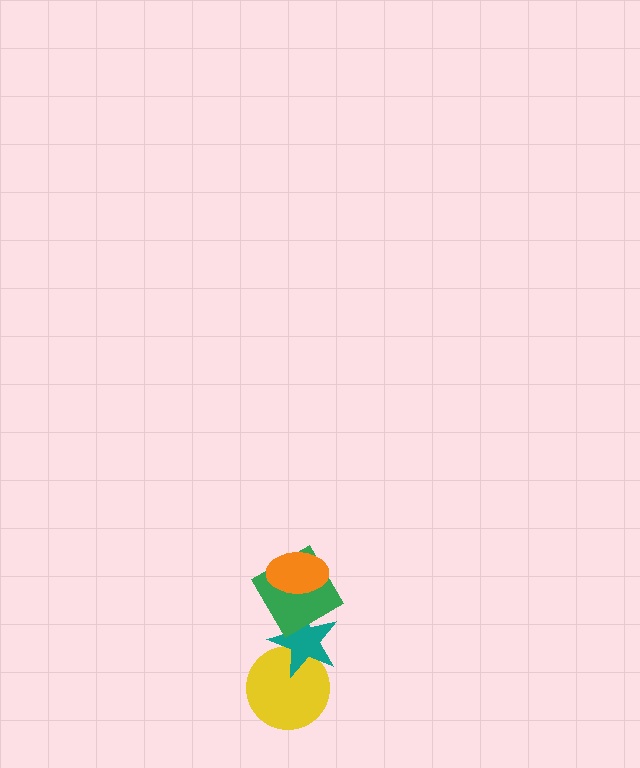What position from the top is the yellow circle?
The yellow circle is 4th from the top.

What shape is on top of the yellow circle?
The teal star is on top of the yellow circle.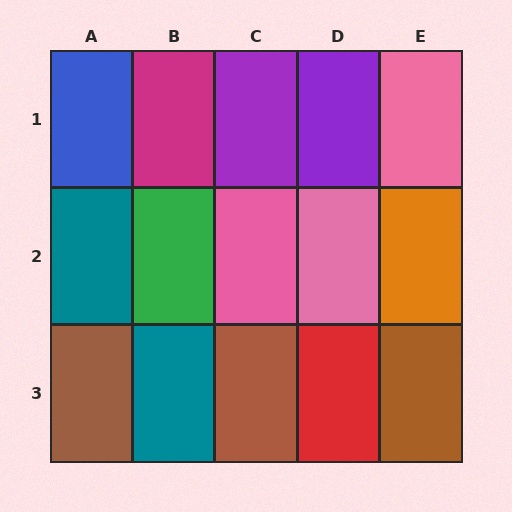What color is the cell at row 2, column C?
Pink.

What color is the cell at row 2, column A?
Teal.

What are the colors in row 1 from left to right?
Blue, magenta, purple, purple, pink.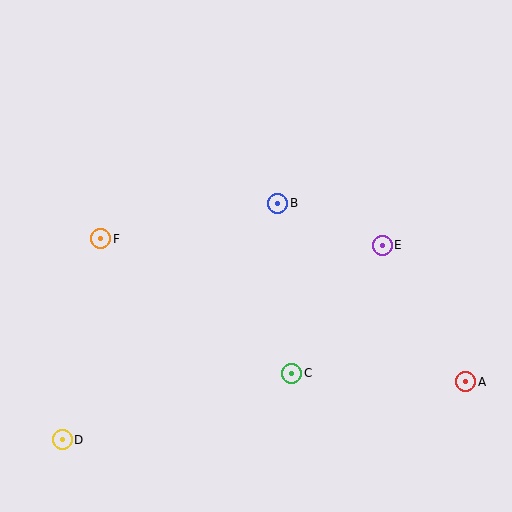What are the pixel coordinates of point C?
Point C is at (291, 373).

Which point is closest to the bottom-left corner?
Point D is closest to the bottom-left corner.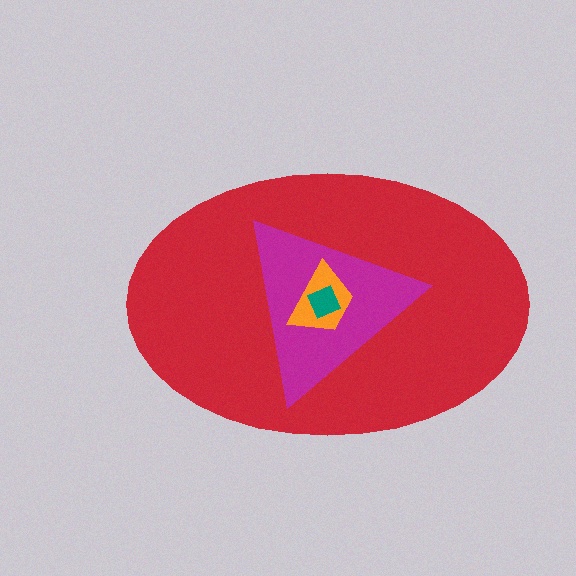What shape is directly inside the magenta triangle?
The orange trapezoid.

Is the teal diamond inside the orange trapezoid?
Yes.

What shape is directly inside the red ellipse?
The magenta triangle.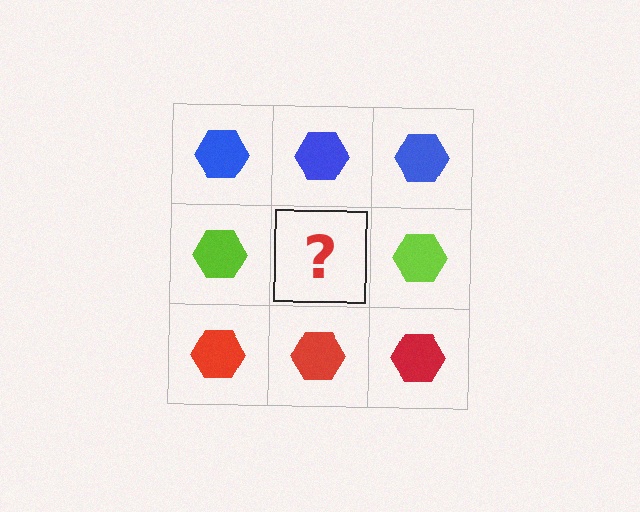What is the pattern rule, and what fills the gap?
The rule is that each row has a consistent color. The gap should be filled with a lime hexagon.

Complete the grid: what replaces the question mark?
The question mark should be replaced with a lime hexagon.